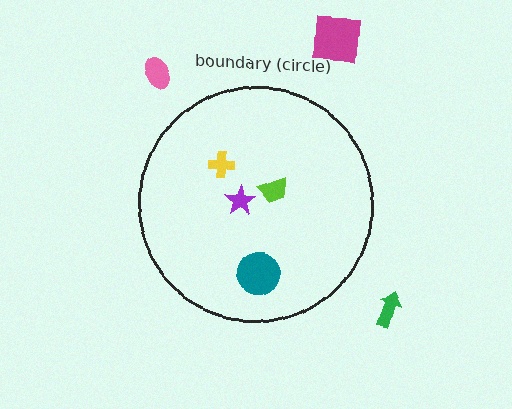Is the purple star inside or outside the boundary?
Inside.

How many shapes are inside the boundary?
4 inside, 3 outside.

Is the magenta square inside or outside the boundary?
Outside.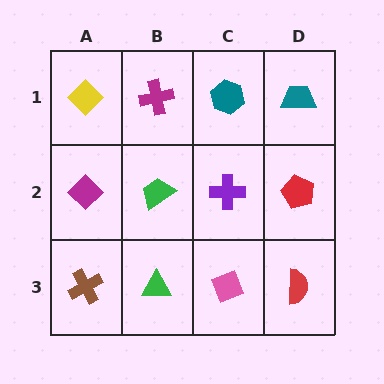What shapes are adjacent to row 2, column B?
A magenta cross (row 1, column B), a green triangle (row 3, column B), a magenta diamond (row 2, column A), a purple cross (row 2, column C).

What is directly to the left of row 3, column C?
A green triangle.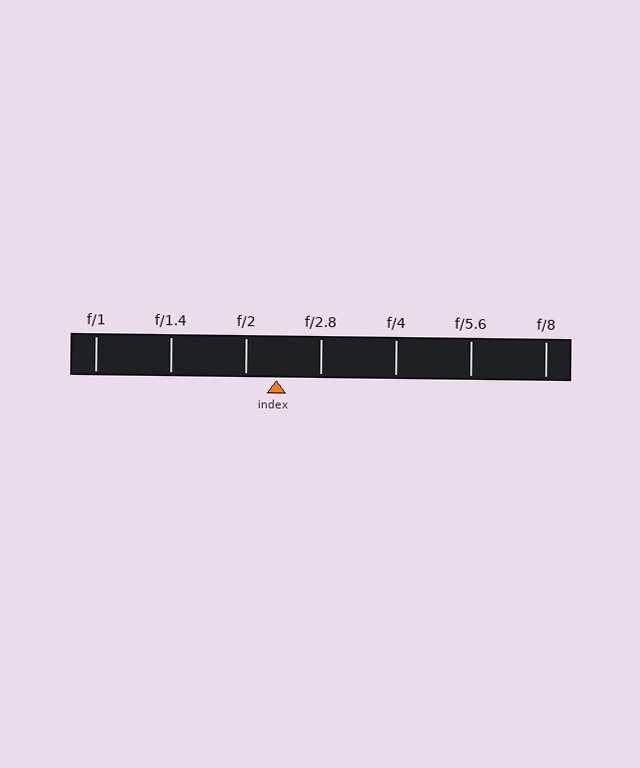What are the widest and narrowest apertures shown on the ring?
The widest aperture shown is f/1 and the narrowest is f/8.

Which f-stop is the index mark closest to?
The index mark is closest to f/2.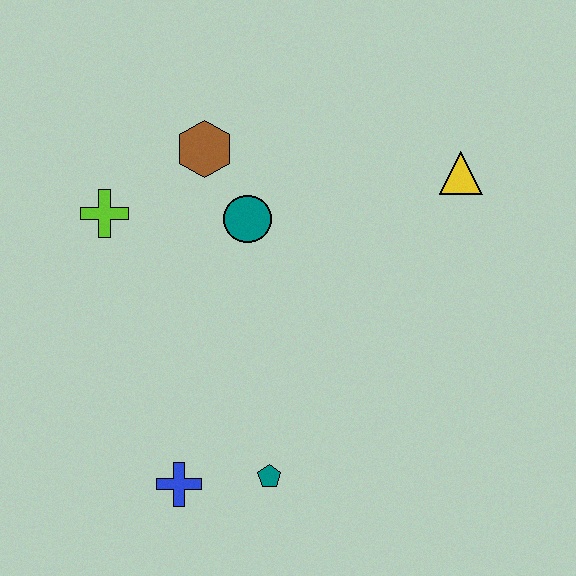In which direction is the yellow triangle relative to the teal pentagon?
The yellow triangle is above the teal pentagon.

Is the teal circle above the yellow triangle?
No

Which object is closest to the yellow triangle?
The teal circle is closest to the yellow triangle.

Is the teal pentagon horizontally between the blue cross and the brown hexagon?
No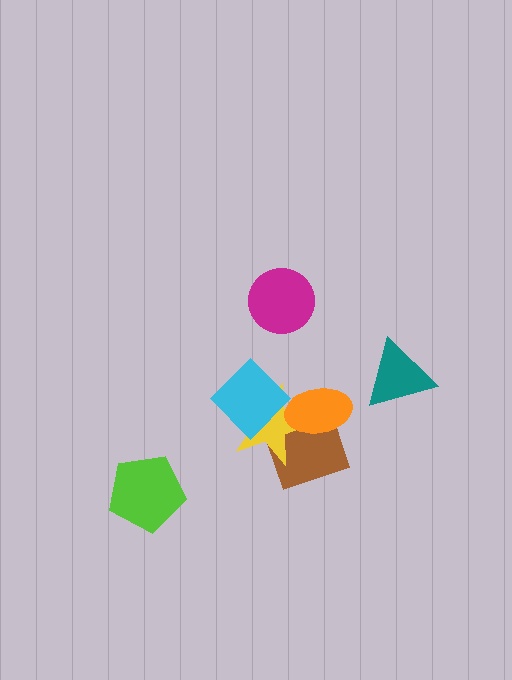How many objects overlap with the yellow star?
3 objects overlap with the yellow star.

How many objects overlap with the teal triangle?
0 objects overlap with the teal triangle.